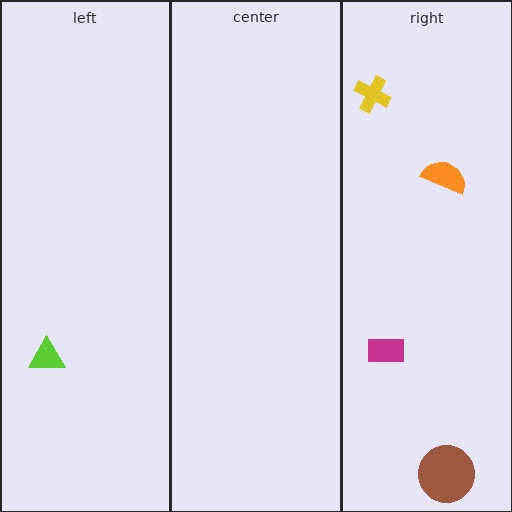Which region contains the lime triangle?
The left region.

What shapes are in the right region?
The orange semicircle, the yellow cross, the magenta rectangle, the brown circle.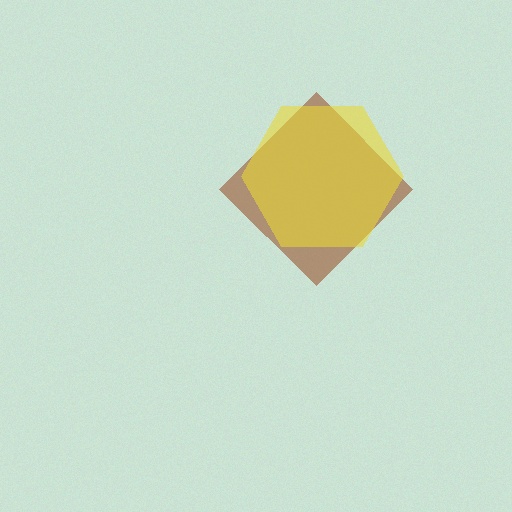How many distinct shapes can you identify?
There are 2 distinct shapes: a brown diamond, a yellow hexagon.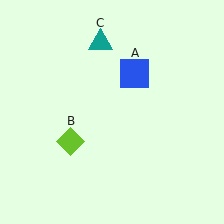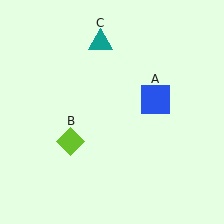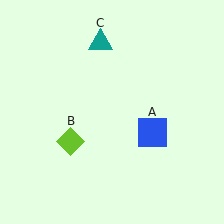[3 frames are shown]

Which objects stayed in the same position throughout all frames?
Lime diamond (object B) and teal triangle (object C) remained stationary.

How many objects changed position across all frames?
1 object changed position: blue square (object A).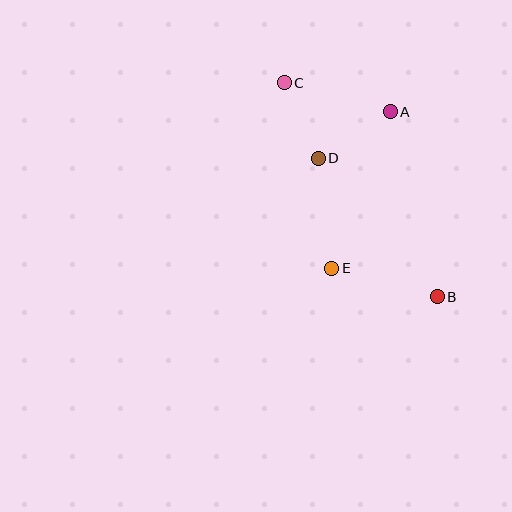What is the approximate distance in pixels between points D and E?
The distance between D and E is approximately 111 pixels.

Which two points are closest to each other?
Points C and D are closest to each other.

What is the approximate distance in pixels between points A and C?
The distance between A and C is approximately 110 pixels.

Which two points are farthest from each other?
Points B and C are farthest from each other.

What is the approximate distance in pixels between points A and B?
The distance between A and B is approximately 191 pixels.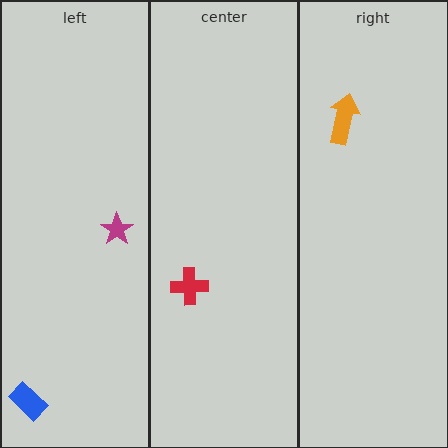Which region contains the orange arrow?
The right region.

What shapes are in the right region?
The orange arrow.